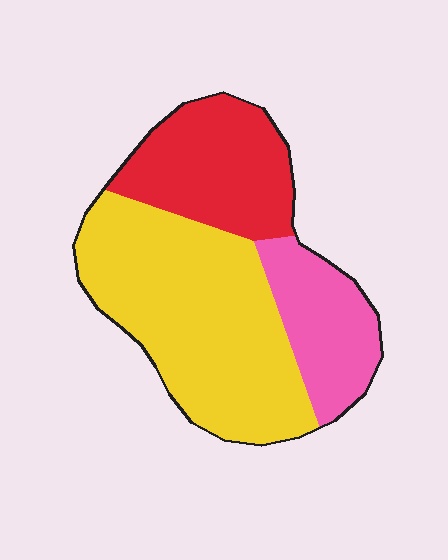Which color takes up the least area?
Pink, at roughly 20%.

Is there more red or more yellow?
Yellow.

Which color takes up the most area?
Yellow, at roughly 55%.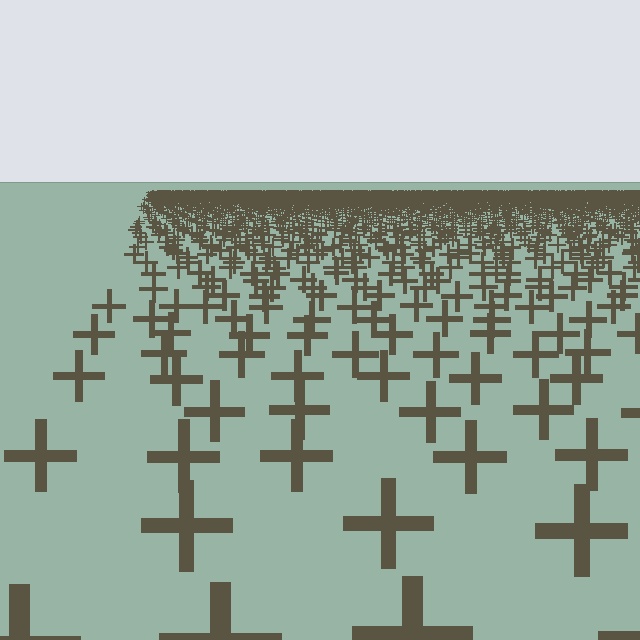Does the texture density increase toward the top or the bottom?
Density increases toward the top.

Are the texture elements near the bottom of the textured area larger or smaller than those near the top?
Larger. Near the bottom, elements are closer to the viewer and appear at a bigger on-screen size.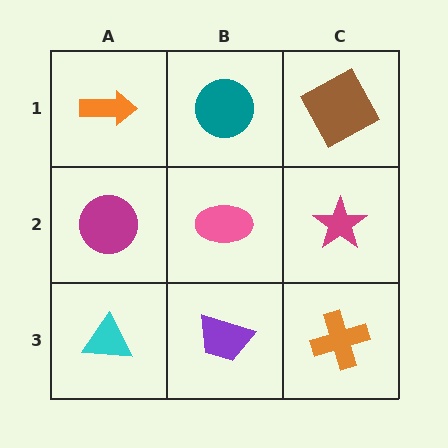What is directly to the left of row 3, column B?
A cyan triangle.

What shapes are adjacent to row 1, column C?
A magenta star (row 2, column C), a teal circle (row 1, column B).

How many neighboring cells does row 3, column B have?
3.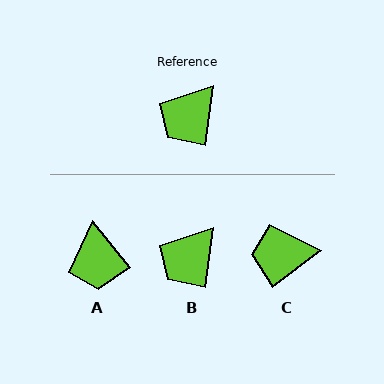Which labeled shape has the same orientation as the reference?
B.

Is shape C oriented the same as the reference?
No, it is off by about 45 degrees.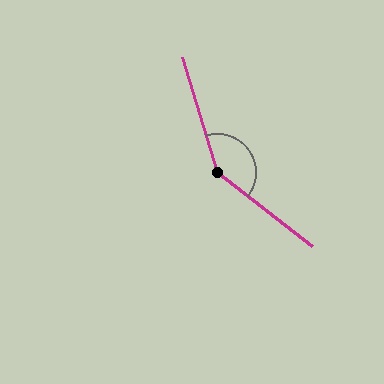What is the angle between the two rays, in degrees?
Approximately 145 degrees.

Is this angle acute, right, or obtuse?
It is obtuse.